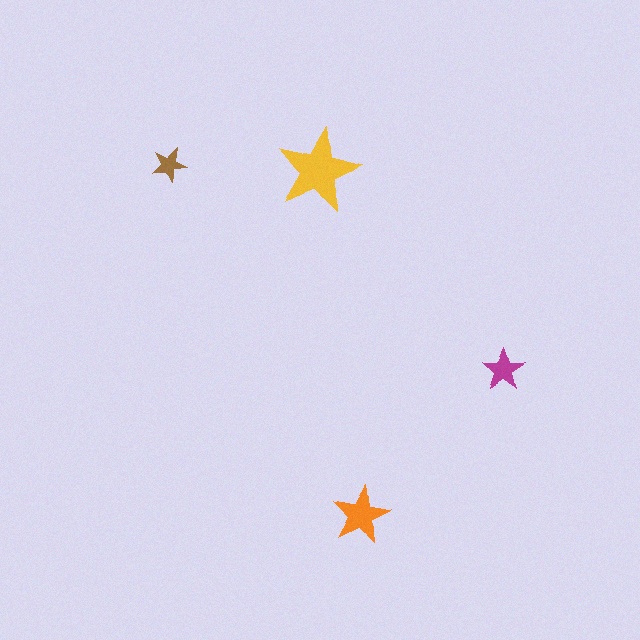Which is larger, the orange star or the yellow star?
The yellow one.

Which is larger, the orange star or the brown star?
The orange one.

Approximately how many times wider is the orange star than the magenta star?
About 1.5 times wider.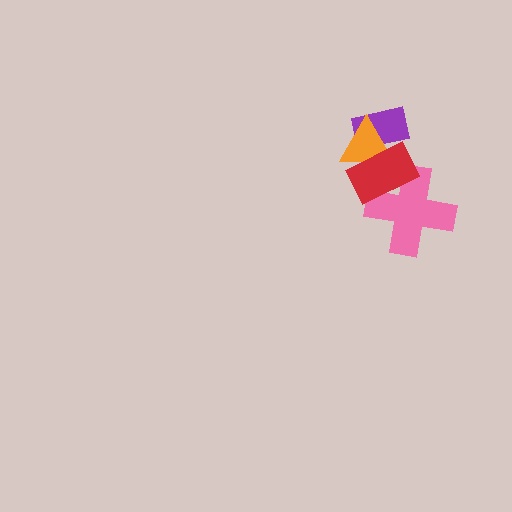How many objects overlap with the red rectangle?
3 objects overlap with the red rectangle.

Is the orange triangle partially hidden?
Yes, it is partially covered by another shape.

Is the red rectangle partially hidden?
No, no other shape covers it.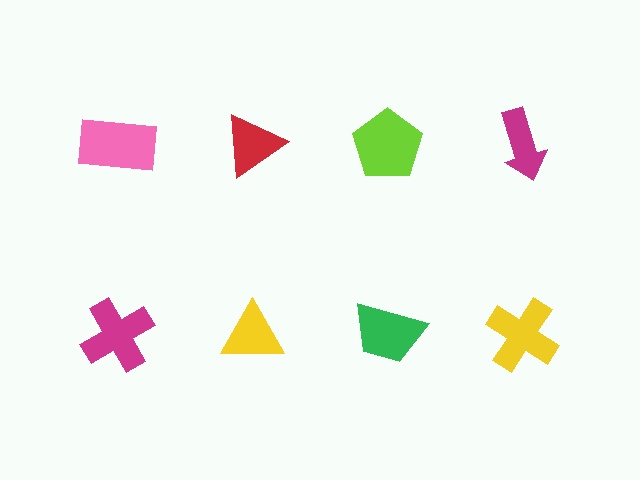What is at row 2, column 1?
A magenta cross.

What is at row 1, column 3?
A lime pentagon.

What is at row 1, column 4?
A magenta arrow.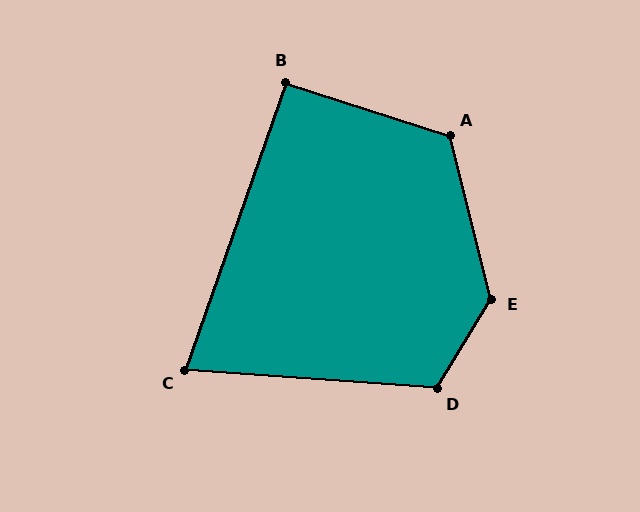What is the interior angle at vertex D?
Approximately 117 degrees (obtuse).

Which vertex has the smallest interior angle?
C, at approximately 75 degrees.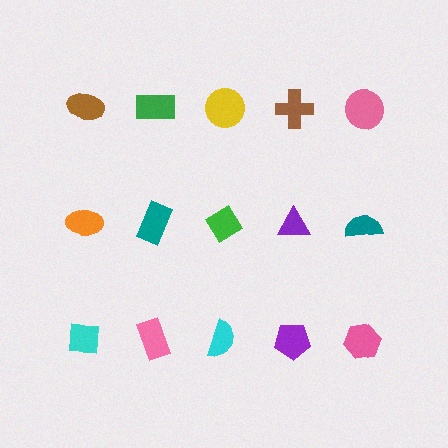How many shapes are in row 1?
5 shapes.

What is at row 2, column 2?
A teal rectangle.